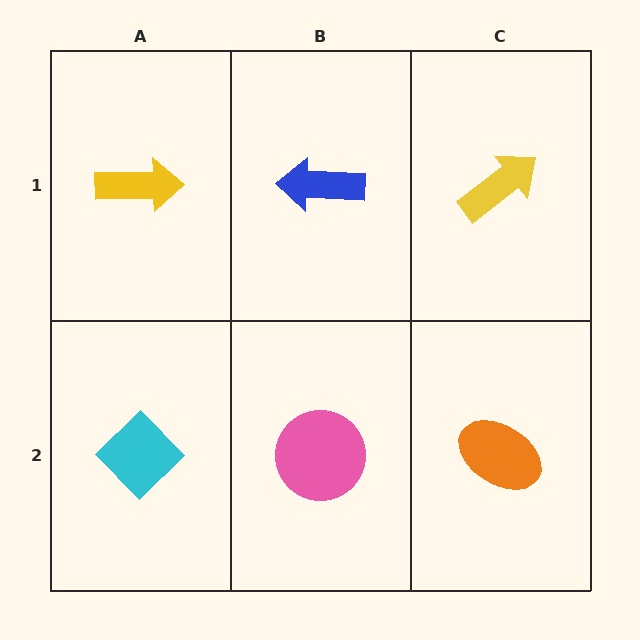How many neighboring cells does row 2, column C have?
2.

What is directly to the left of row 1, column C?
A blue arrow.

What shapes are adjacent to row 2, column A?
A yellow arrow (row 1, column A), a pink circle (row 2, column B).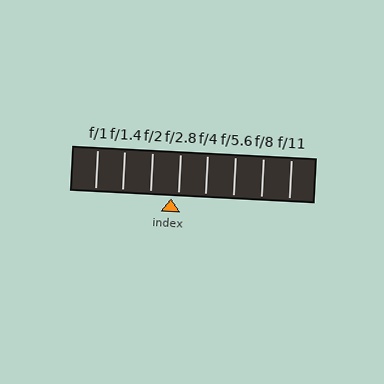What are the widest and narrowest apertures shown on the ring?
The widest aperture shown is f/1 and the narrowest is f/11.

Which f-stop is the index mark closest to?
The index mark is closest to f/2.8.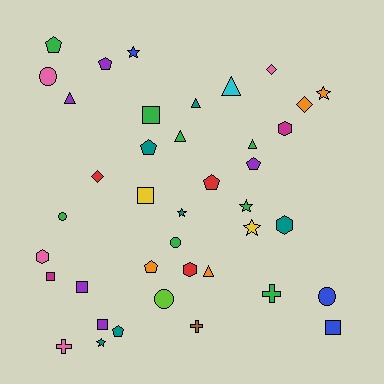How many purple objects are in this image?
There are 5 purple objects.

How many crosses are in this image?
There are 3 crosses.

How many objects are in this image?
There are 40 objects.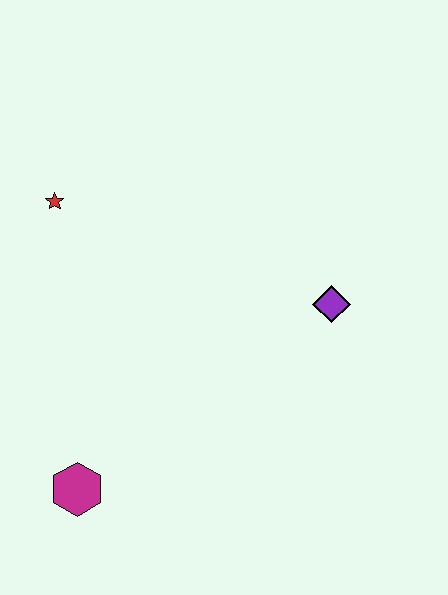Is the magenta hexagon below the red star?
Yes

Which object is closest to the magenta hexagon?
The red star is closest to the magenta hexagon.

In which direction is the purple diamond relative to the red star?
The purple diamond is to the right of the red star.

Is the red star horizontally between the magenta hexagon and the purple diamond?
No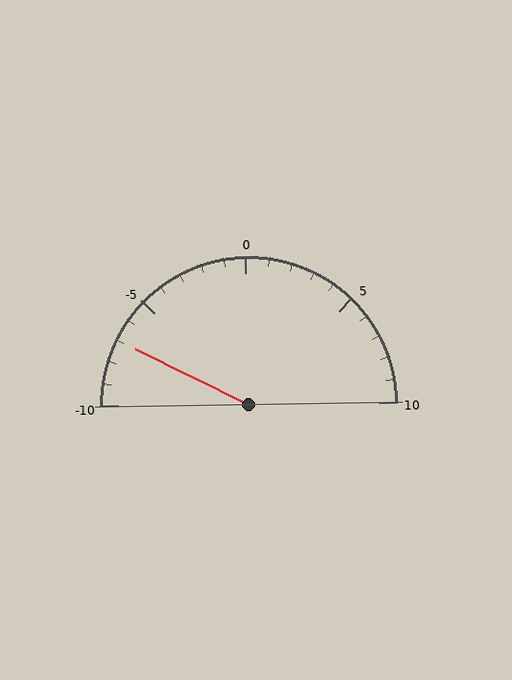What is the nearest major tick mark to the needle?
The nearest major tick mark is -5.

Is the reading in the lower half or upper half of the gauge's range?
The reading is in the lower half of the range (-10 to 10).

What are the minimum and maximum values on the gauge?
The gauge ranges from -10 to 10.